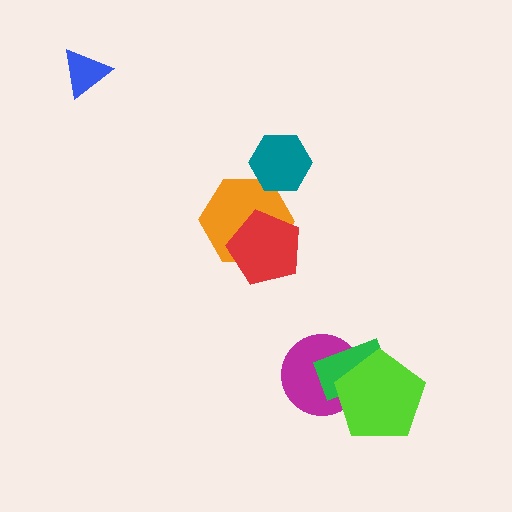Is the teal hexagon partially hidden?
No, no other shape covers it.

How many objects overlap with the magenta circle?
2 objects overlap with the magenta circle.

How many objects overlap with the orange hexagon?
2 objects overlap with the orange hexagon.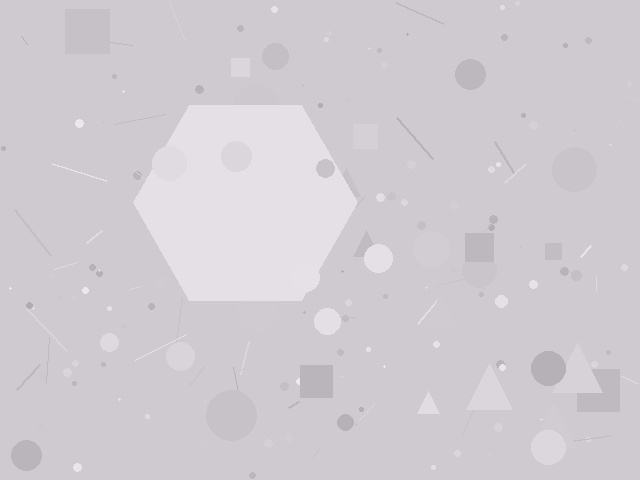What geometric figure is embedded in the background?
A hexagon is embedded in the background.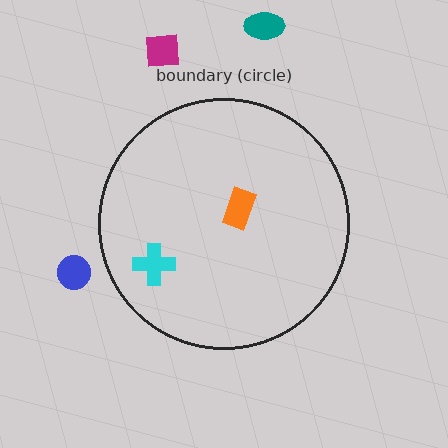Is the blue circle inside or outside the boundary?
Outside.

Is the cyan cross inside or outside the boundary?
Inside.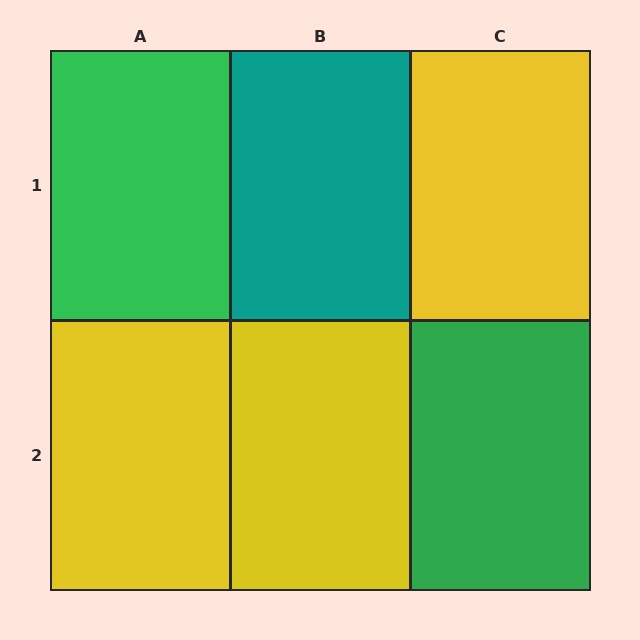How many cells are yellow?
3 cells are yellow.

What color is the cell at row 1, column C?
Yellow.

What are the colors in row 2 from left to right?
Yellow, yellow, green.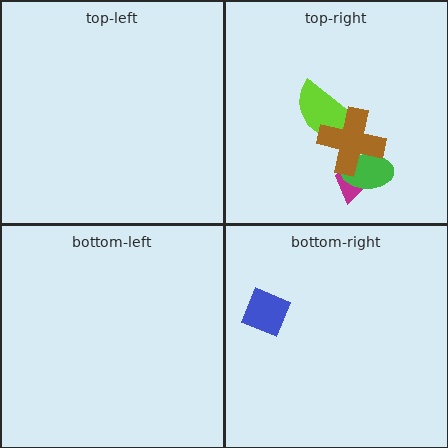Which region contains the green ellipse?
The top-right region.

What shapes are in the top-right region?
The lime semicircle, the magenta trapezoid, the green ellipse, the brown cross.